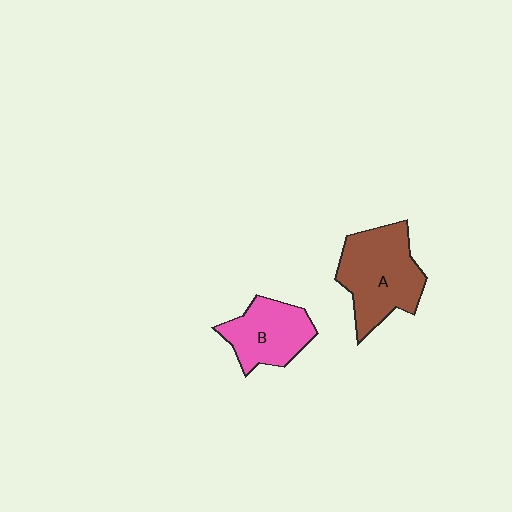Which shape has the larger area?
Shape A (brown).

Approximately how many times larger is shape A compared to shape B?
Approximately 1.4 times.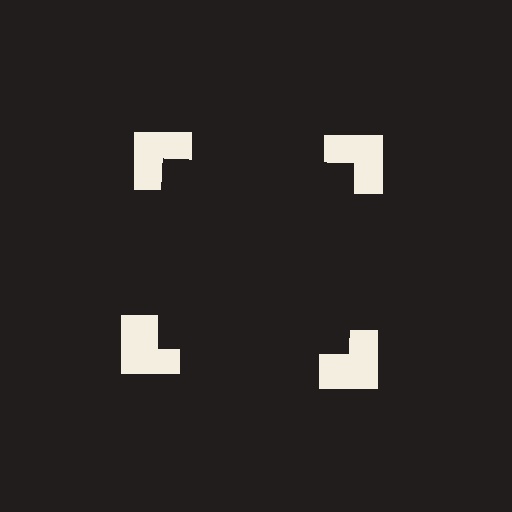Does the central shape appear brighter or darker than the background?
It typically appears slightly darker than the background, even though no actual brightness change is drawn.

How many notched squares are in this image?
There are 4 — one at each vertex of the illusory square.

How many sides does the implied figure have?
4 sides.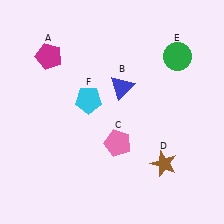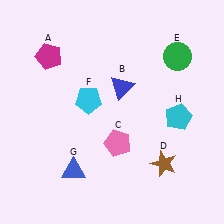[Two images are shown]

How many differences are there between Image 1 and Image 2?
There are 2 differences between the two images.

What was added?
A blue triangle (G), a cyan pentagon (H) were added in Image 2.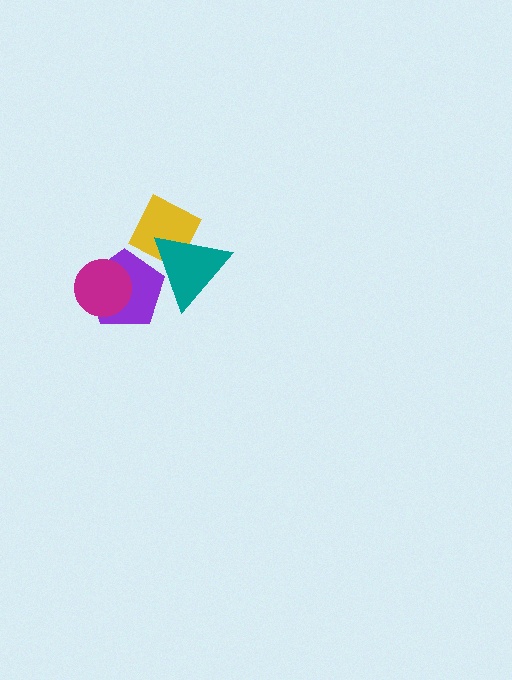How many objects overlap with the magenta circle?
1 object overlaps with the magenta circle.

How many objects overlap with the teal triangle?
2 objects overlap with the teal triangle.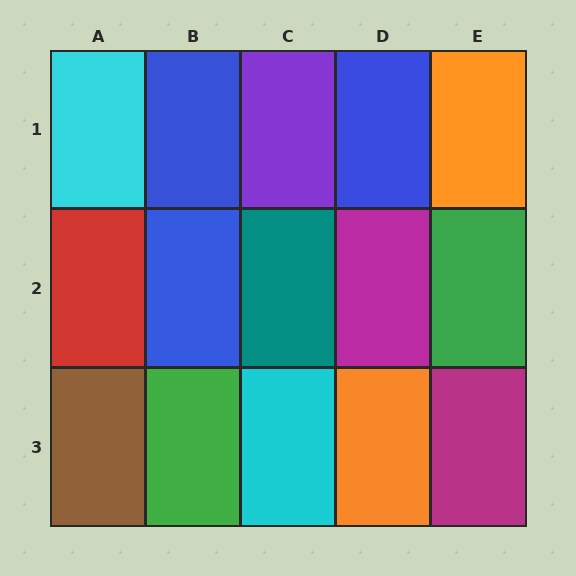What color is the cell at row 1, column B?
Blue.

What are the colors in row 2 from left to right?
Red, blue, teal, magenta, green.